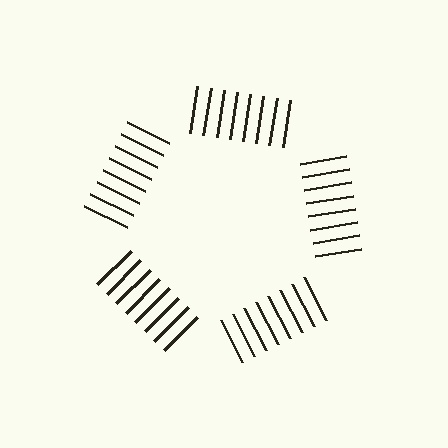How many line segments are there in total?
40 — 8 along each of the 5 edges.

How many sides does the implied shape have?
5 sides — the line-ends trace a pentagon.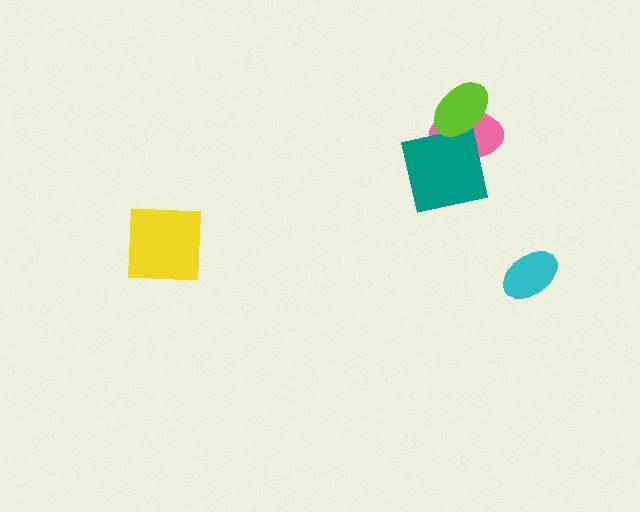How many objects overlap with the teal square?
1 object overlaps with the teal square.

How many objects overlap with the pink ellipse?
2 objects overlap with the pink ellipse.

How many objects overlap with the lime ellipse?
1 object overlaps with the lime ellipse.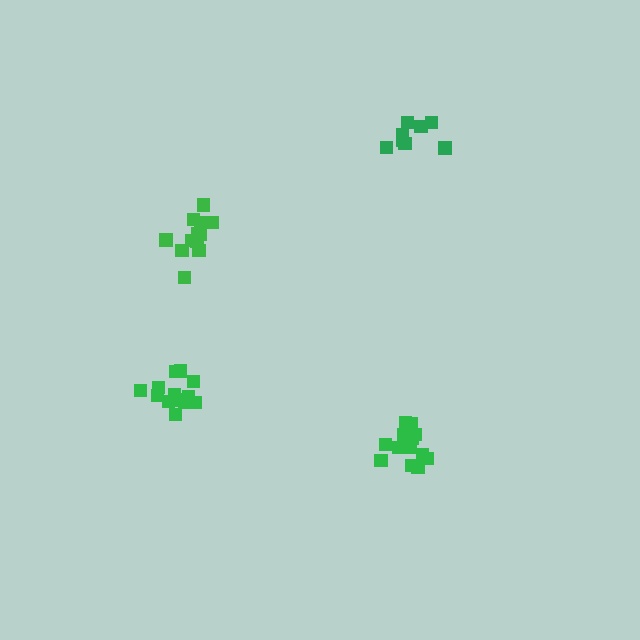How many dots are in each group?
Group 1: 14 dots, Group 2: 14 dots, Group 3: 12 dots, Group 4: 8 dots (48 total).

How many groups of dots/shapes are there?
There are 4 groups.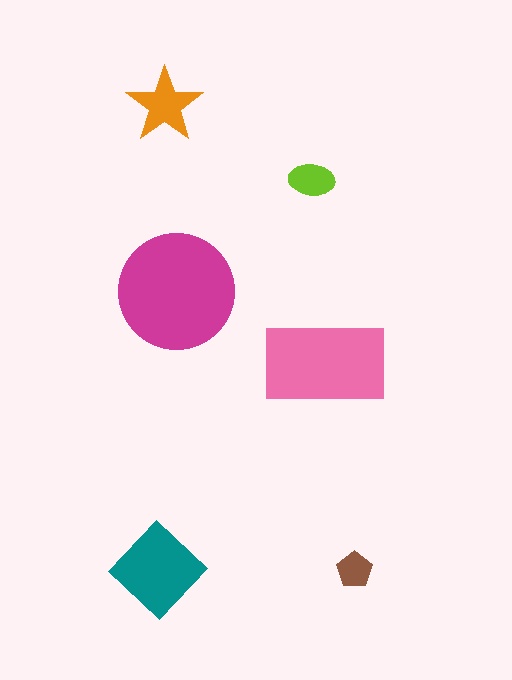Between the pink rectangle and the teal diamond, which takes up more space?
The pink rectangle.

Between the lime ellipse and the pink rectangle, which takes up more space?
The pink rectangle.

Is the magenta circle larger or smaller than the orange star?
Larger.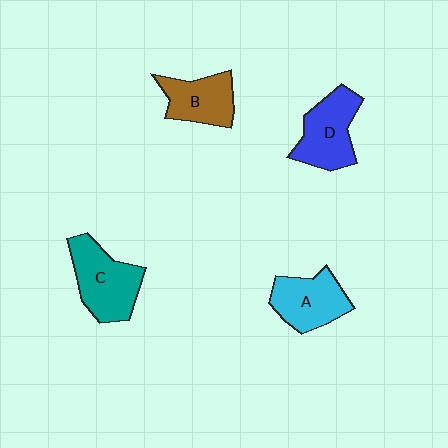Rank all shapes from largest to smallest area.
From largest to smallest: C (teal), D (blue), A (cyan), B (brown).